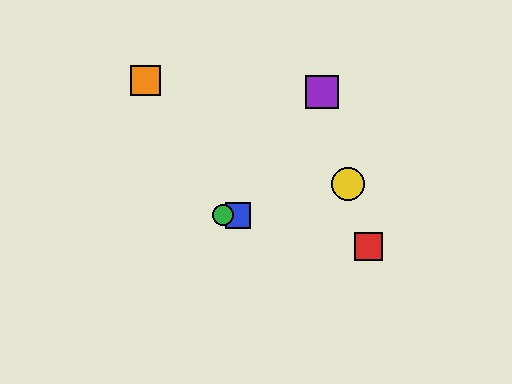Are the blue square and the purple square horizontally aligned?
No, the blue square is at y≈215 and the purple square is at y≈92.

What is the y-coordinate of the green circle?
The green circle is at y≈215.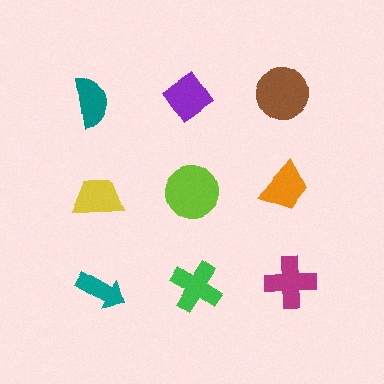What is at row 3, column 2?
A green cross.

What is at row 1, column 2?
A purple diamond.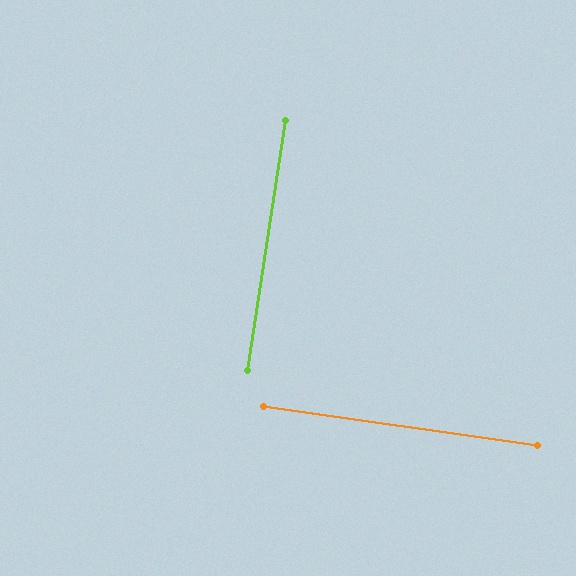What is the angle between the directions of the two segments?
Approximately 90 degrees.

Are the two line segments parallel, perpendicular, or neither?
Perpendicular — they meet at approximately 90°.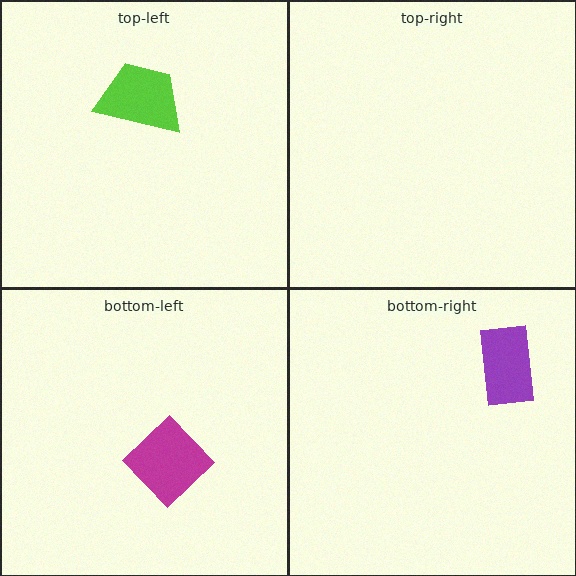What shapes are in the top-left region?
The lime trapezoid.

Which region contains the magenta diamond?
The bottom-left region.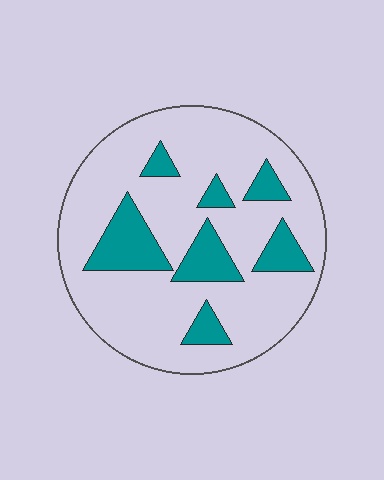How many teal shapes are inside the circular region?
7.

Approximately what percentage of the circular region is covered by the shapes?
Approximately 20%.